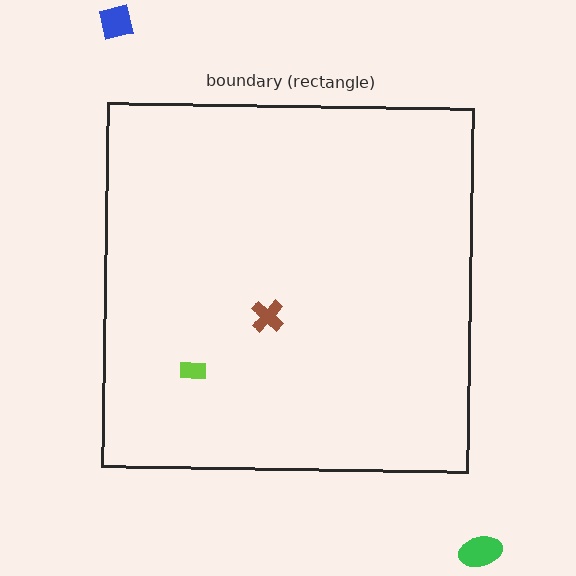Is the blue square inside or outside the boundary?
Outside.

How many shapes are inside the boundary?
2 inside, 2 outside.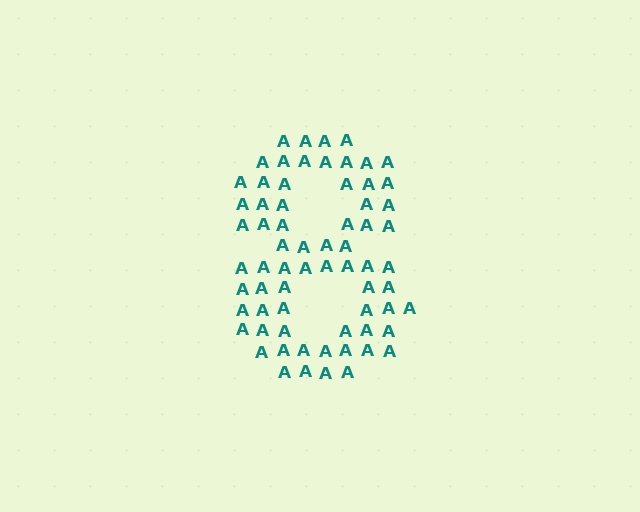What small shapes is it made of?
It is made of small letter A's.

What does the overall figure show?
The overall figure shows the digit 8.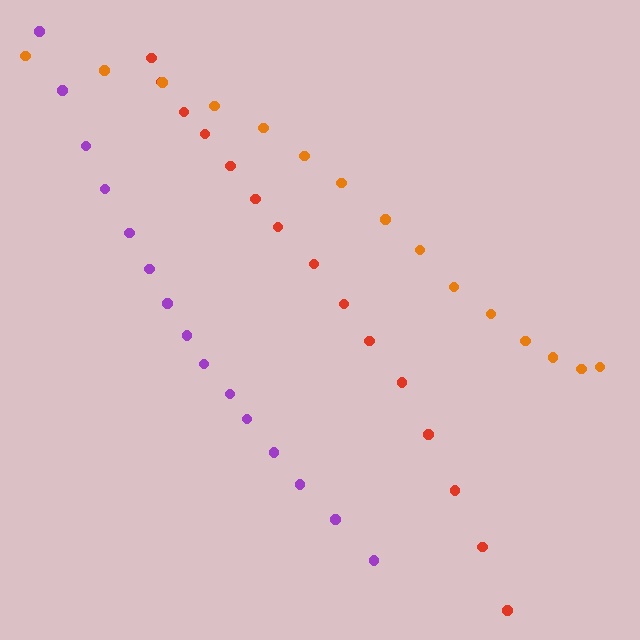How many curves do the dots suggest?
There are 3 distinct paths.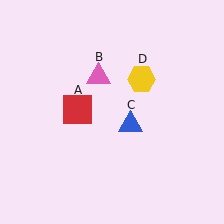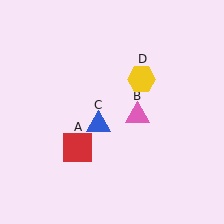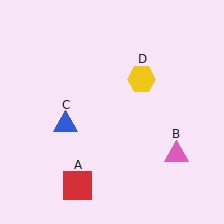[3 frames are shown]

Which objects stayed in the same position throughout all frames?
Yellow hexagon (object D) remained stationary.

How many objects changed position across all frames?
3 objects changed position: red square (object A), pink triangle (object B), blue triangle (object C).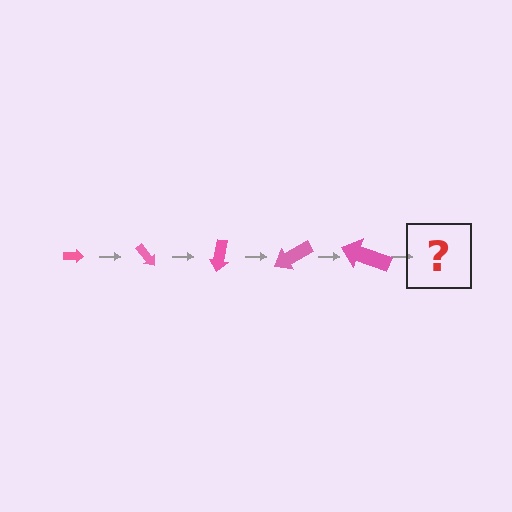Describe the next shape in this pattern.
It should be an arrow, larger than the previous one and rotated 250 degrees from the start.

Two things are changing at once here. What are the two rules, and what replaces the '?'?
The two rules are that the arrow grows larger each step and it rotates 50 degrees each step. The '?' should be an arrow, larger than the previous one and rotated 250 degrees from the start.